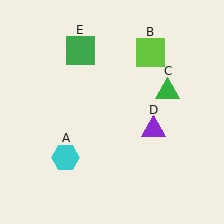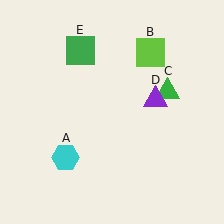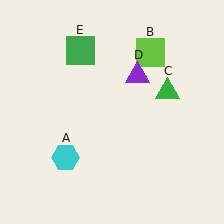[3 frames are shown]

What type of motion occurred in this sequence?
The purple triangle (object D) rotated counterclockwise around the center of the scene.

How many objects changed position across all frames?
1 object changed position: purple triangle (object D).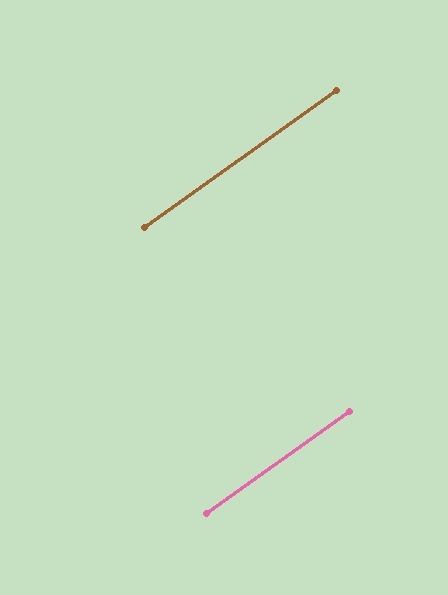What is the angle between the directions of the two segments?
Approximately 0 degrees.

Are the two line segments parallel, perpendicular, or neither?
Parallel — their directions differ by only 0.1°.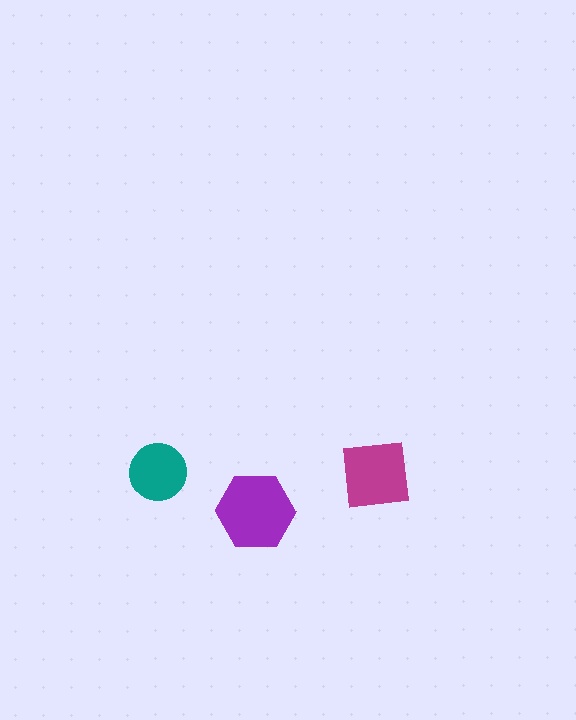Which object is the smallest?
The teal circle.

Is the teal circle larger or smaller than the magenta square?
Smaller.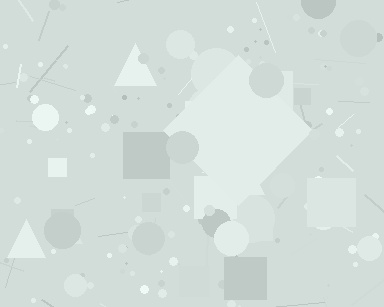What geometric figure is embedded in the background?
A diamond is embedded in the background.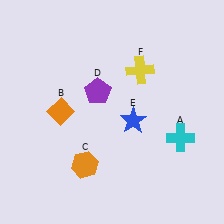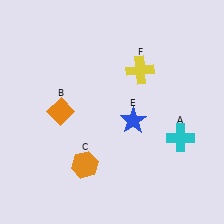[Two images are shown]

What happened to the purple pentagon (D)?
The purple pentagon (D) was removed in Image 2. It was in the top-left area of Image 1.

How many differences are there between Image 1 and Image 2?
There is 1 difference between the two images.